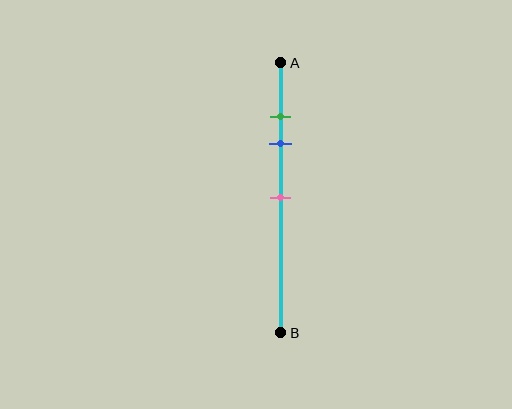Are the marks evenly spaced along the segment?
No, the marks are not evenly spaced.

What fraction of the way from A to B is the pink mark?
The pink mark is approximately 50% (0.5) of the way from A to B.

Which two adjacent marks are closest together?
The green and blue marks are the closest adjacent pair.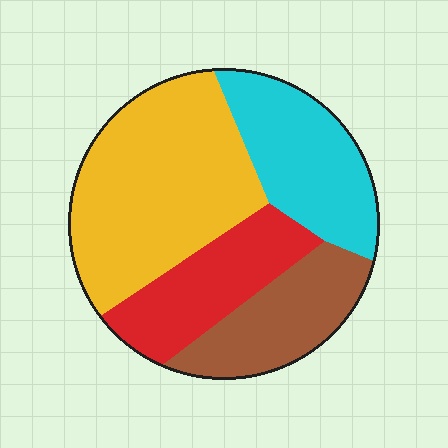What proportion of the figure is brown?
Brown covers around 20% of the figure.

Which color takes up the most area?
Yellow, at roughly 40%.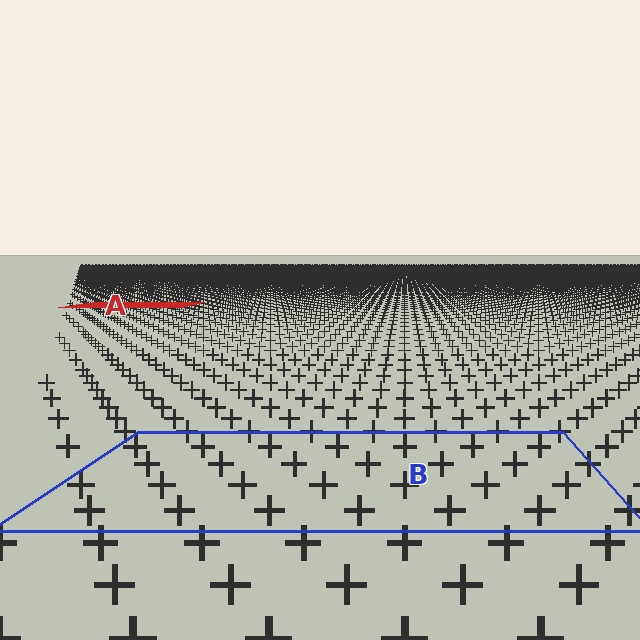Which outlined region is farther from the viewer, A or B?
Region A is farther from the viewer — the texture elements inside it appear smaller and more densely packed.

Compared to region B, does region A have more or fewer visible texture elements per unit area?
Region A has more texture elements per unit area — they are packed more densely because it is farther away.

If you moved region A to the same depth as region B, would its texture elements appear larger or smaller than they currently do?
They would appear larger. At a closer depth, the same texture elements are projected at a bigger on-screen size.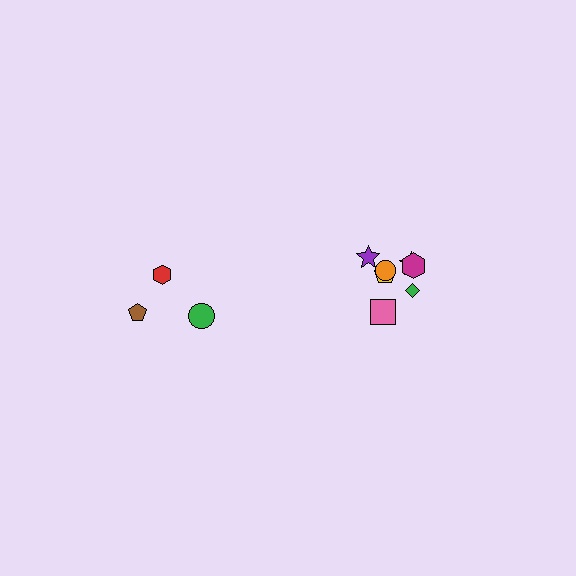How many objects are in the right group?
There are 7 objects.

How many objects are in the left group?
There are 3 objects.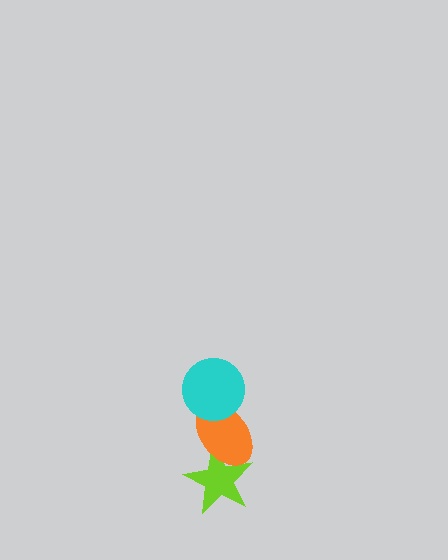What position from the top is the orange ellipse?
The orange ellipse is 2nd from the top.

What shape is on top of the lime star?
The orange ellipse is on top of the lime star.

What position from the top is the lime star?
The lime star is 3rd from the top.